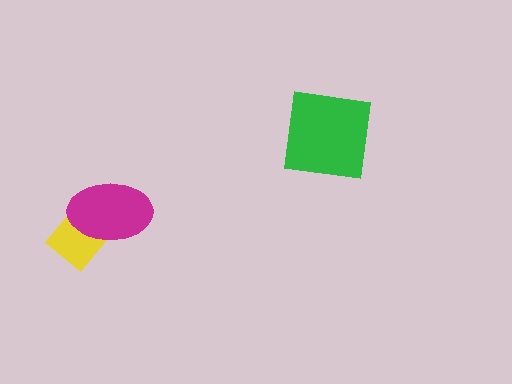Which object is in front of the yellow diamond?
The magenta ellipse is in front of the yellow diamond.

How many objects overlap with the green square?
0 objects overlap with the green square.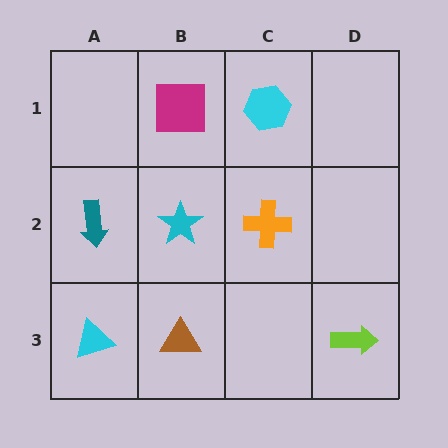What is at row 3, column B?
A brown triangle.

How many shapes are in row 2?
3 shapes.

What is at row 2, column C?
An orange cross.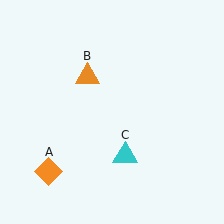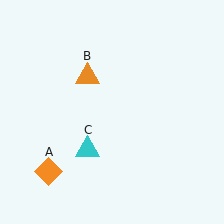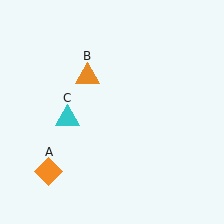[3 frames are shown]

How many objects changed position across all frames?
1 object changed position: cyan triangle (object C).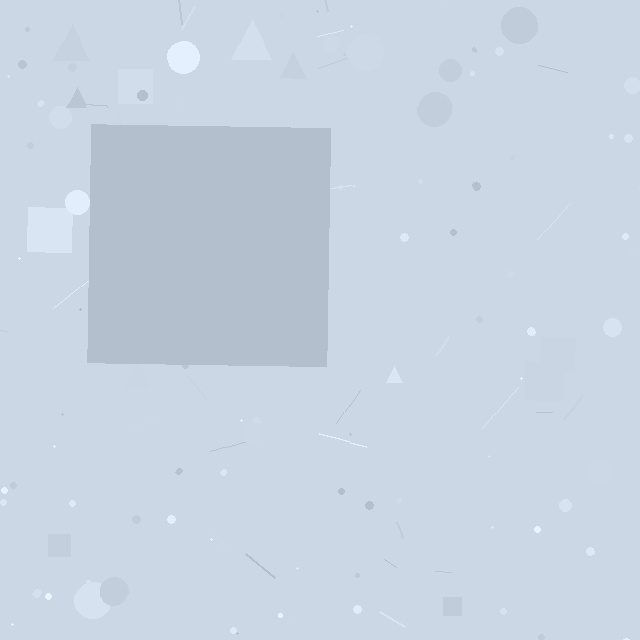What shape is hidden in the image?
A square is hidden in the image.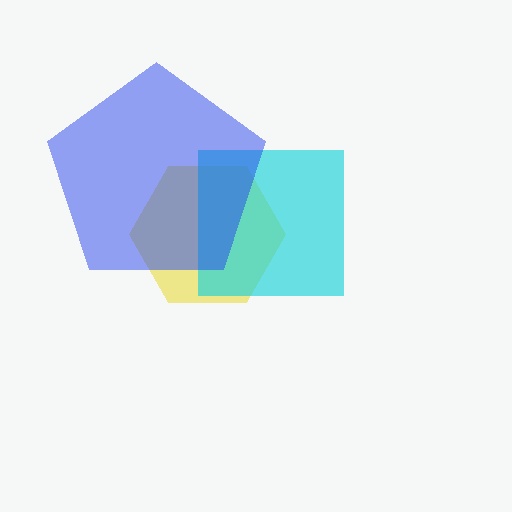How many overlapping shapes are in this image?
There are 3 overlapping shapes in the image.